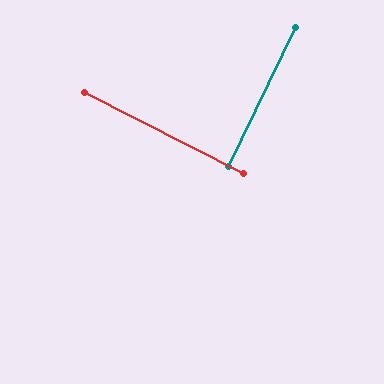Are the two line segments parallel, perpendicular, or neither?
Perpendicular — they meet at approximately 89°.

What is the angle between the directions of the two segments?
Approximately 89 degrees.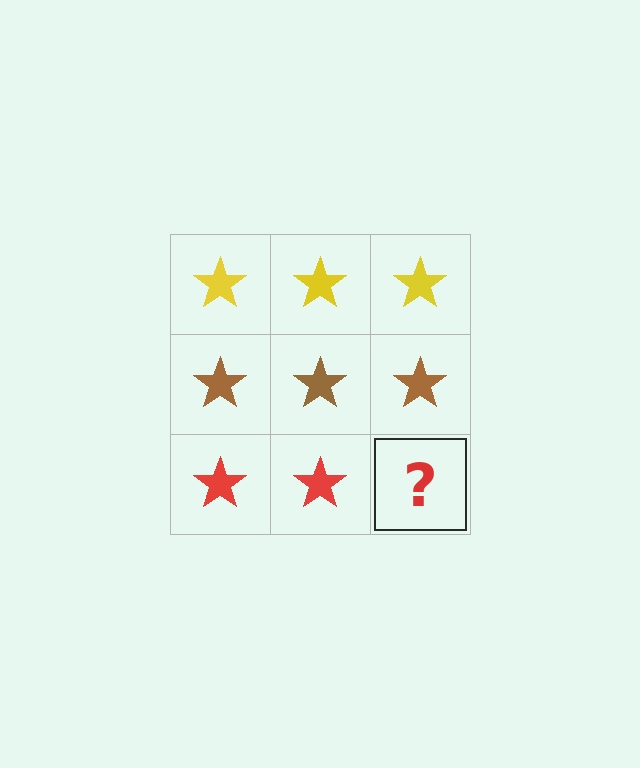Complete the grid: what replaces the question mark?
The question mark should be replaced with a red star.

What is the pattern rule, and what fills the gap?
The rule is that each row has a consistent color. The gap should be filled with a red star.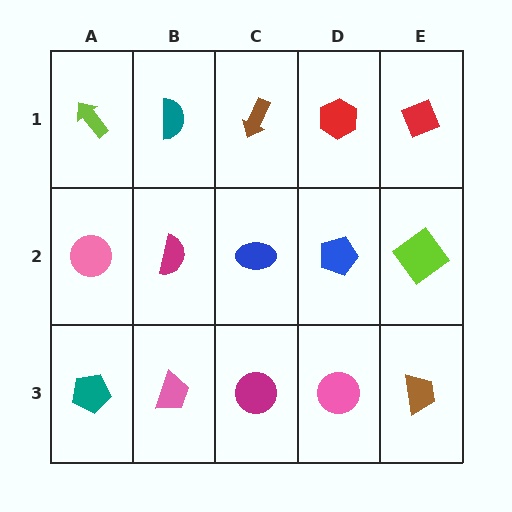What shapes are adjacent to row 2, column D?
A red hexagon (row 1, column D), a pink circle (row 3, column D), a blue ellipse (row 2, column C), a lime diamond (row 2, column E).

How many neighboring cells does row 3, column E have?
2.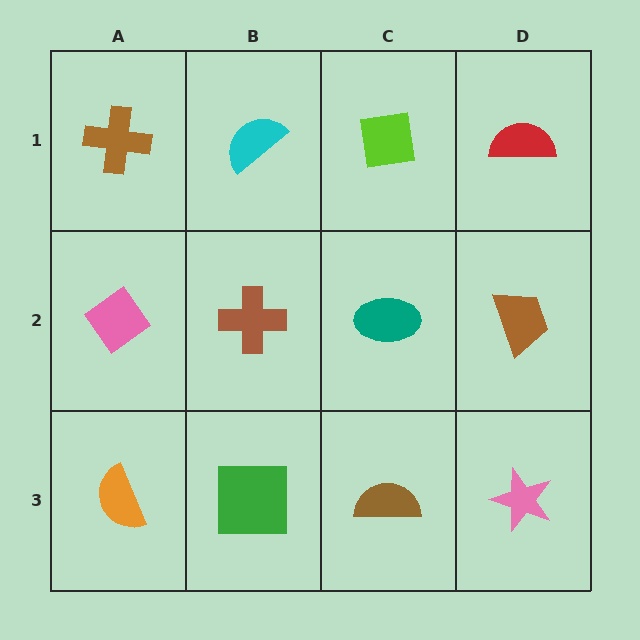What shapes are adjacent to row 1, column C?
A teal ellipse (row 2, column C), a cyan semicircle (row 1, column B), a red semicircle (row 1, column D).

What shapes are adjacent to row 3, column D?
A brown trapezoid (row 2, column D), a brown semicircle (row 3, column C).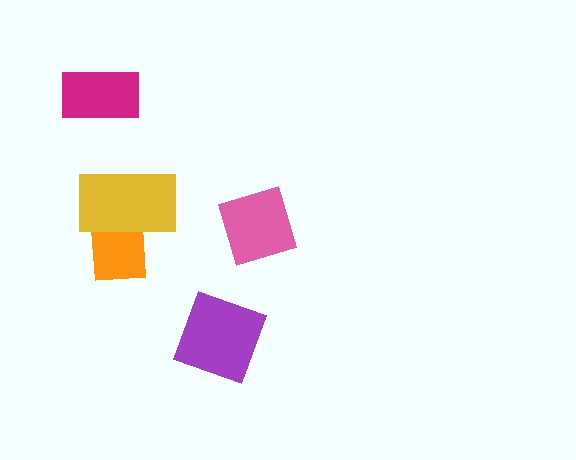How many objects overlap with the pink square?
0 objects overlap with the pink square.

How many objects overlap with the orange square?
1 object overlaps with the orange square.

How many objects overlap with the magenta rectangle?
0 objects overlap with the magenta rectangle.